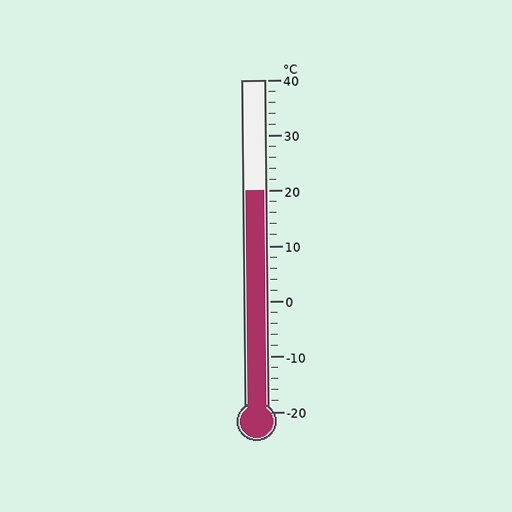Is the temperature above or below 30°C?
The temperature is below 30°C.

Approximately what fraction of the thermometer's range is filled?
The thermometer is filled to approximately 65% of its range.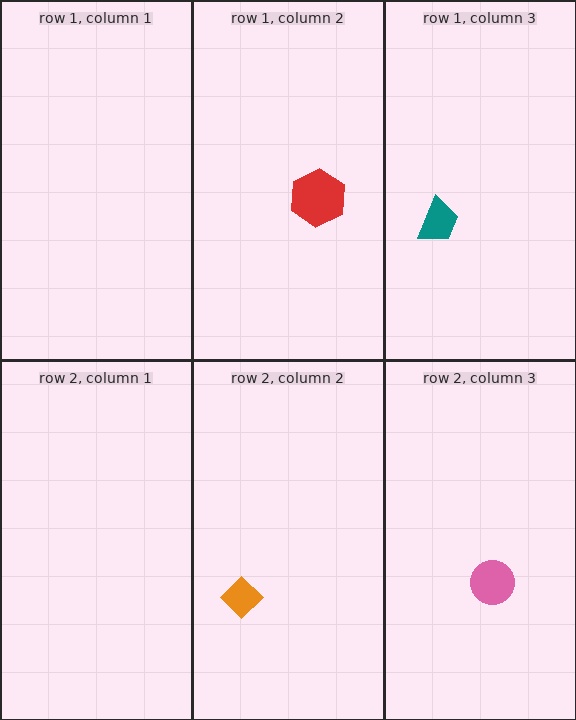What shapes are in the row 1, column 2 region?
The red hexagon.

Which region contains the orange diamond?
The row 2, column 2 region.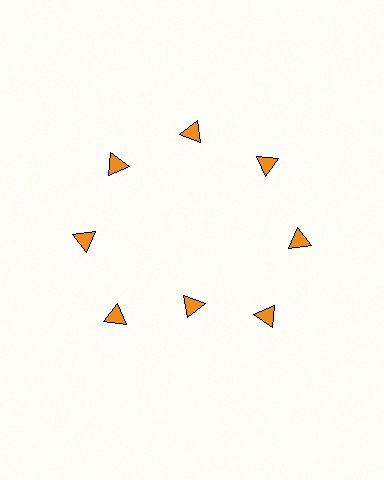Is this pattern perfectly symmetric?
No. The 8 orange triangles are arranged in a ring, but one element near the 6 o'clock position is pulled inward toward the center, breaking the 8-fold rotational symmetry.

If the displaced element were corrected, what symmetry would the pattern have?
It would have 8-fold rotational symmetry — the pattern would map onto itself every 45 degrees.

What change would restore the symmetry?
The symmetry would be restored by moving it outward, back onto the ring so that all 8 triangles sit at equal angles and equal distance from the center.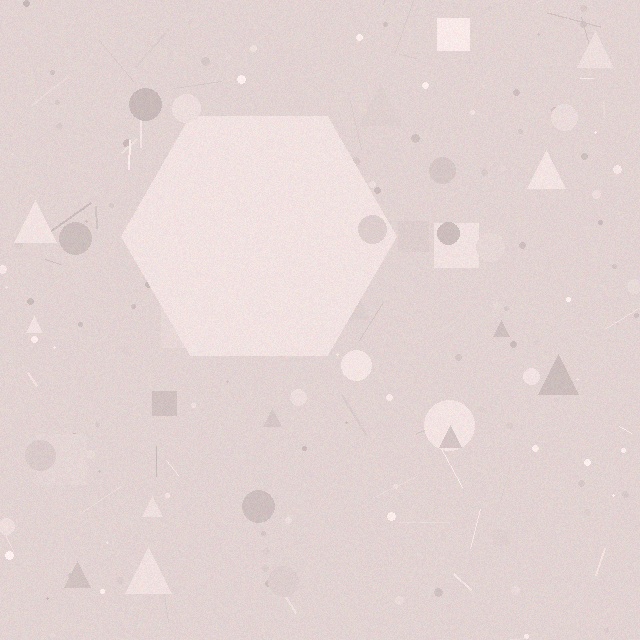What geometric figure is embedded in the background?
A hexagon is embedded in the background.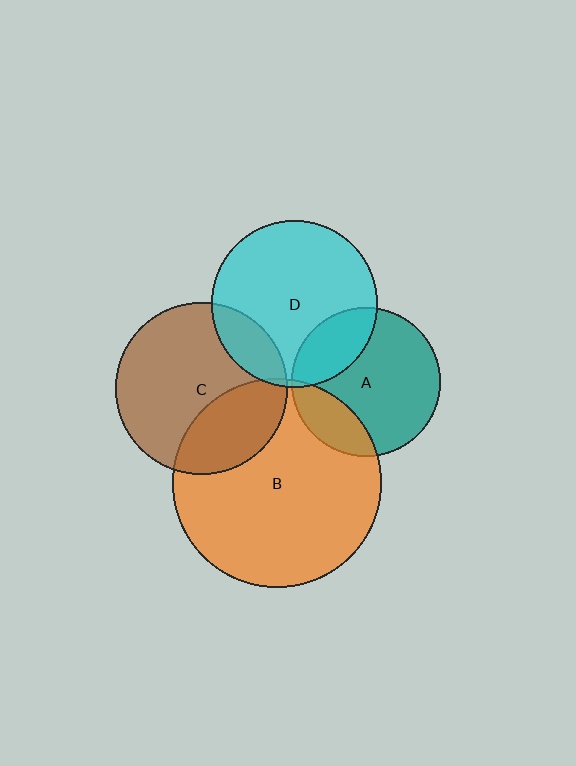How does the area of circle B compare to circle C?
Approximately 1.5 times.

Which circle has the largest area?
Circle B (orange).